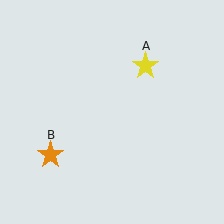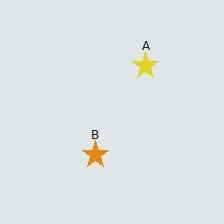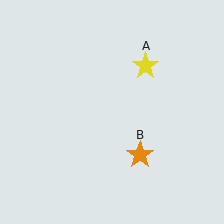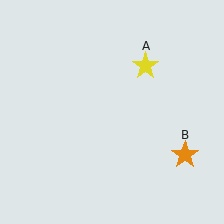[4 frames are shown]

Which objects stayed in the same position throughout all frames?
Yellow star (object A) remained stationary.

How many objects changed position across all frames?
1 object changed position: orange star (object B).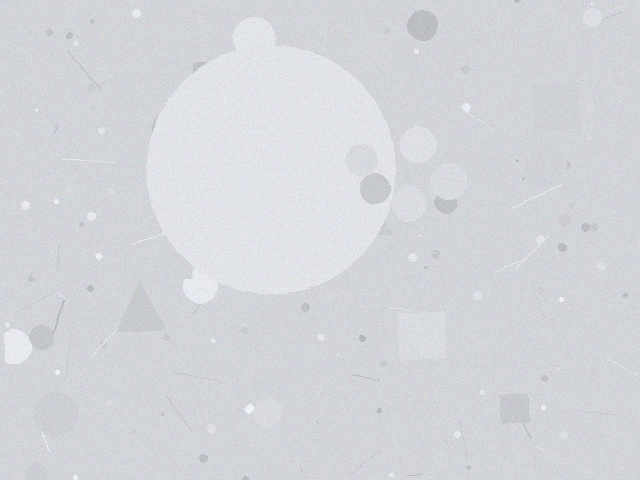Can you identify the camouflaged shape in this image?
The camouflaged shape is a circle.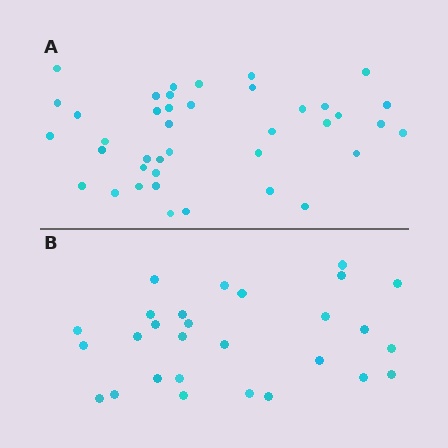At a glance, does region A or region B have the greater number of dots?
Region A (the top region) has more dots.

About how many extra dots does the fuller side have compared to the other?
Region A has roughly 12 or so more dots than region B.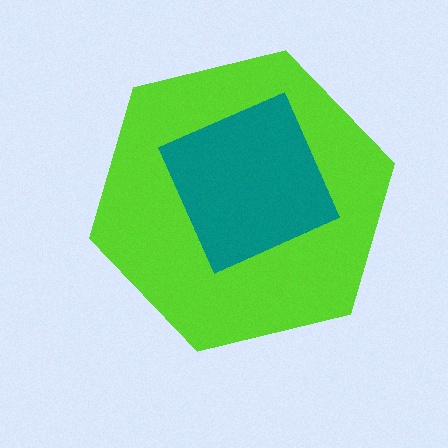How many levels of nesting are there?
2.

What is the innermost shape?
The teal diamond.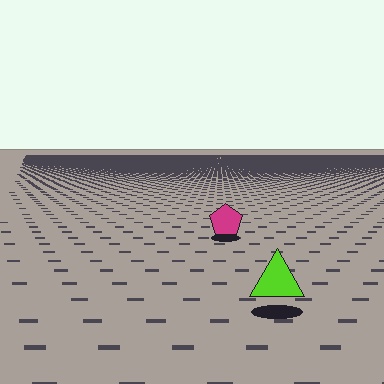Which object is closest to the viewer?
The lime triangle is closest. The texture marks near it are larger and more spread out.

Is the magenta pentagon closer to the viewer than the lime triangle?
No. The lime triangle is closer — you can tell from the texture gradient: the ground texture is coarser near it.